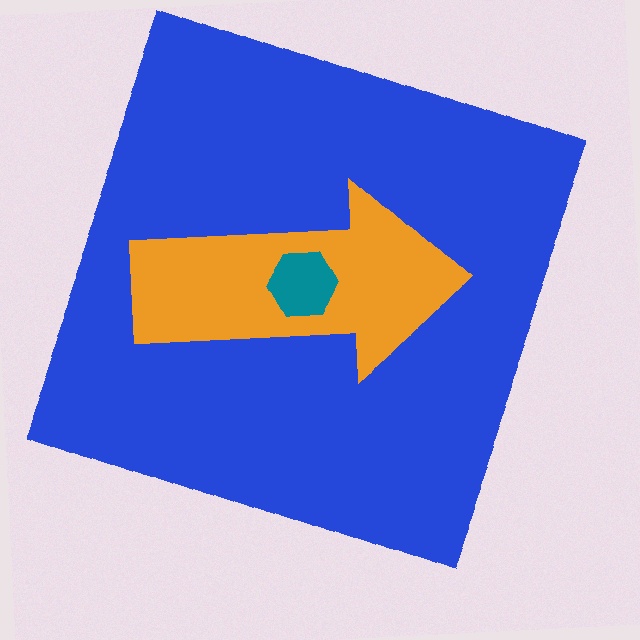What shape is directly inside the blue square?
The orange arrow.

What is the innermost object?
The teal hexagon.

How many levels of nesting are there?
3.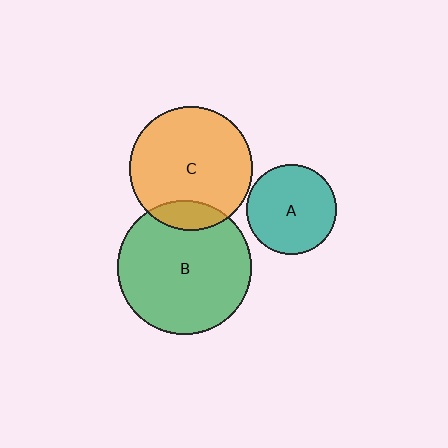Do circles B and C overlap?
Yes.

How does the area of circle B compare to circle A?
Approximately 2.2 times.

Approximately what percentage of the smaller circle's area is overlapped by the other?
Approximately 15%.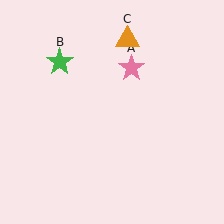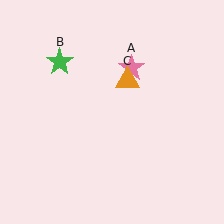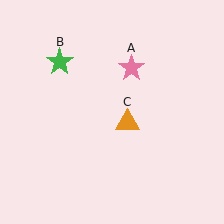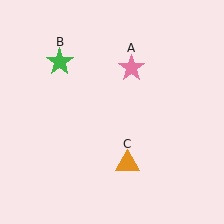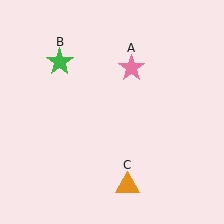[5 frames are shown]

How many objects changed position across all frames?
1 object changed position: orange triangle (object C).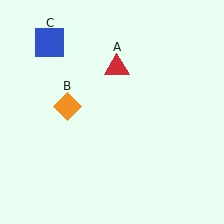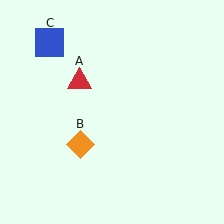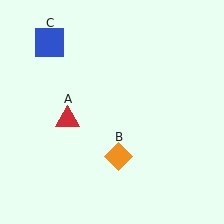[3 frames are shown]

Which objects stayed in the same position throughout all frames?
Blue square (object C) remained stationary.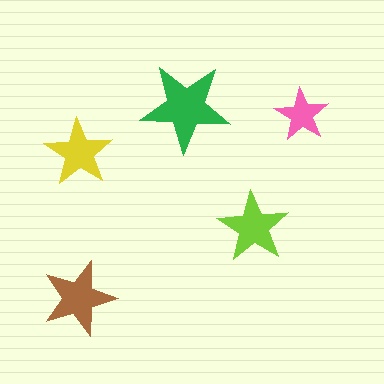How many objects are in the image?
There are 5 objects in the image.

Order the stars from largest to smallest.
the green one, the brown one, the lime one, the yellow one, the pink one.